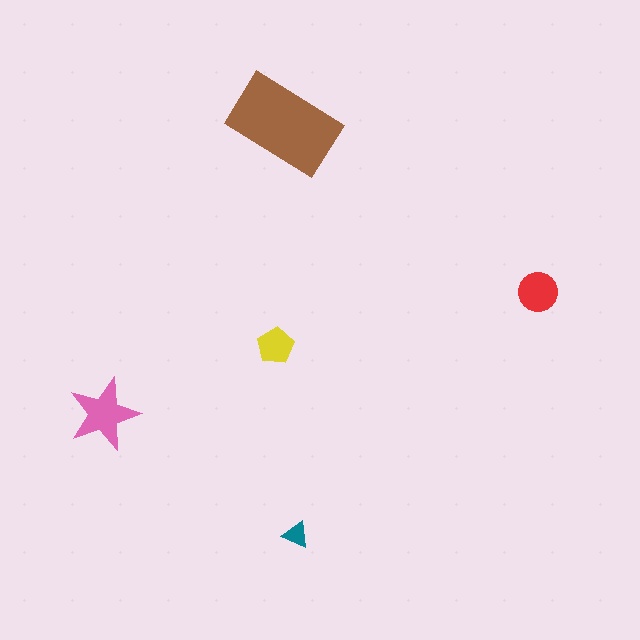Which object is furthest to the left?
The pink star is leftmost.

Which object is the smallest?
The teal triangle.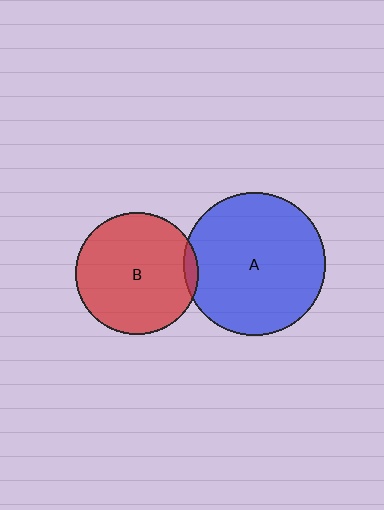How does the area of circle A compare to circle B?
Approximately 1.4 times.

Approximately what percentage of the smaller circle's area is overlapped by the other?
Approximately 5%.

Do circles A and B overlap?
Yes.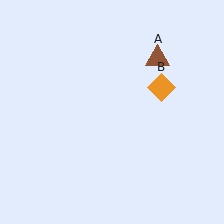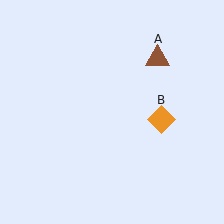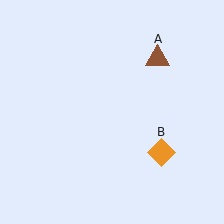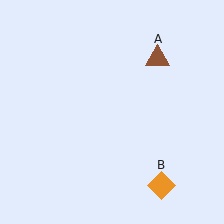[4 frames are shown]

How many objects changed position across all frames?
1 object changed position: orange diamond (object B).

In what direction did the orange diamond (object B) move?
The orange diamond (object B) moved down.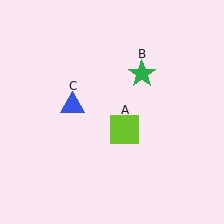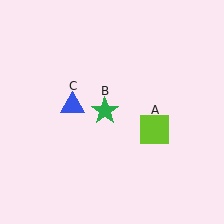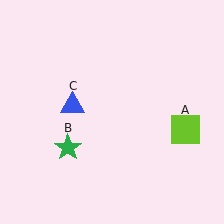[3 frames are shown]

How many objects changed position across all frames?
2 objects changed position: lime square (object A), green star (object B).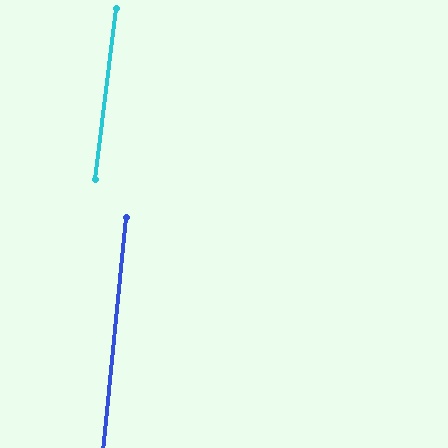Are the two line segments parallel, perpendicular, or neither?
Parallel — their directions differ by only 1.3°.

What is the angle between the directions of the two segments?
Approximately 1 degree.